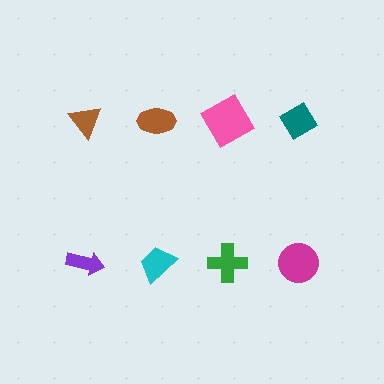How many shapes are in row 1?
4 shapes.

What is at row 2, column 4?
A magenta circle.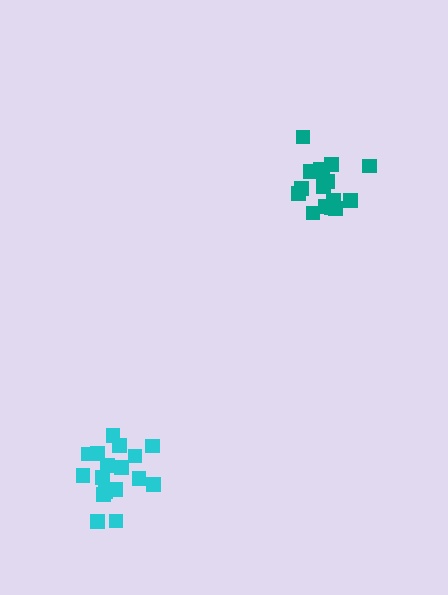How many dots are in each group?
Group 1: 17 dots, Group 2: 19 dots (36 total).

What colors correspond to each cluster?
The clusters are colored: teal, cyan.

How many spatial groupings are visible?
There are 2 spatial groupings.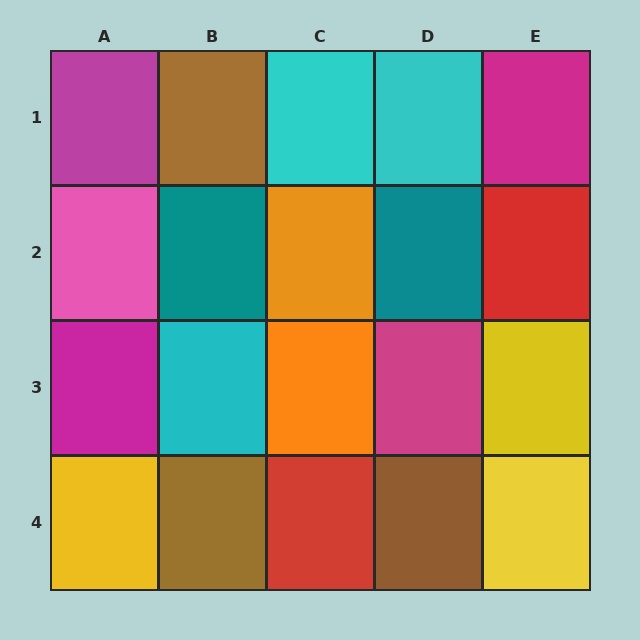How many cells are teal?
2 cells are teal.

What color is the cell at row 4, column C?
Red.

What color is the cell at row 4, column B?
Brown.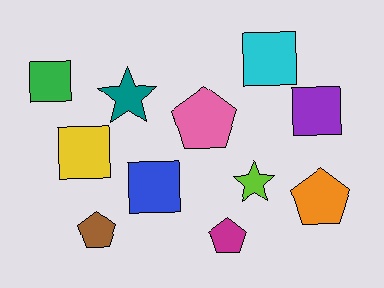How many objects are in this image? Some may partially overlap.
There are 11 objects.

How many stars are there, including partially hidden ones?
There are 2 stars.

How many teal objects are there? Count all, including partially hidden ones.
There is 1 teal object.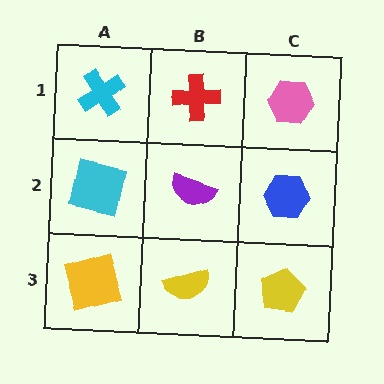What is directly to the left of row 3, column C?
A yellow semicircle.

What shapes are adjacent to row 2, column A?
A cyan cross (row 1, column A), a yellow square (row 3, column A), a purple semicircle (row 2, column B).